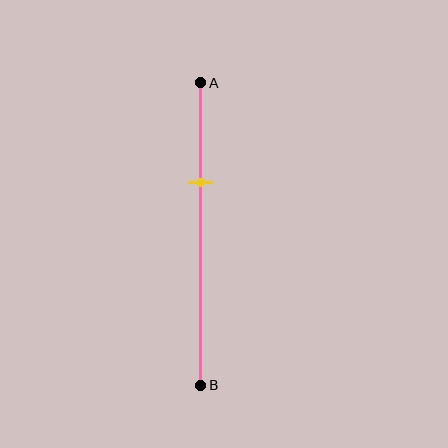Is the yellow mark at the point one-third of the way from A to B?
Yes, the mark is approximately at the one-third point.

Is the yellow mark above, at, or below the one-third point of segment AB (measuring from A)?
The yellow mark is approximately at the one-third point of segment AB.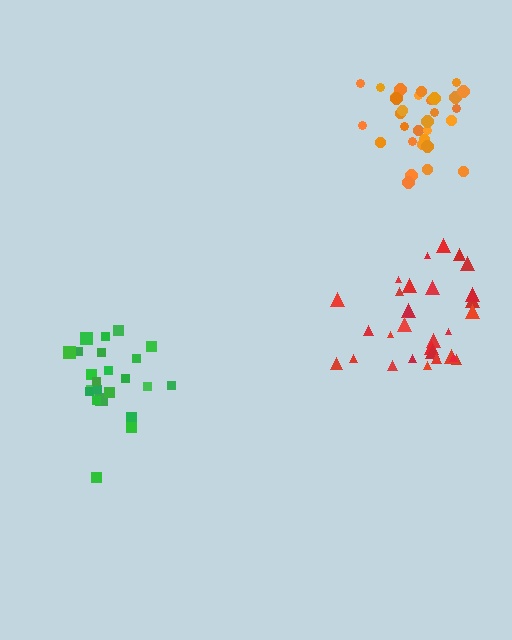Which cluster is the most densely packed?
Orange.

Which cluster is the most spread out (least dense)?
Red.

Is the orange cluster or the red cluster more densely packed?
Orange.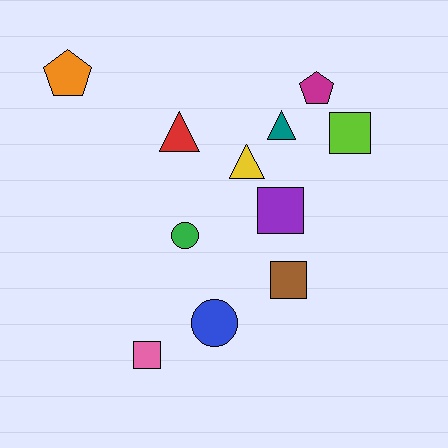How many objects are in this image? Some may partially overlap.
There are 11 objects.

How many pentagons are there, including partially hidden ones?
There are 2 pentagons.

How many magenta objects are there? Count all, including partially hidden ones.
There is 1 magenta object.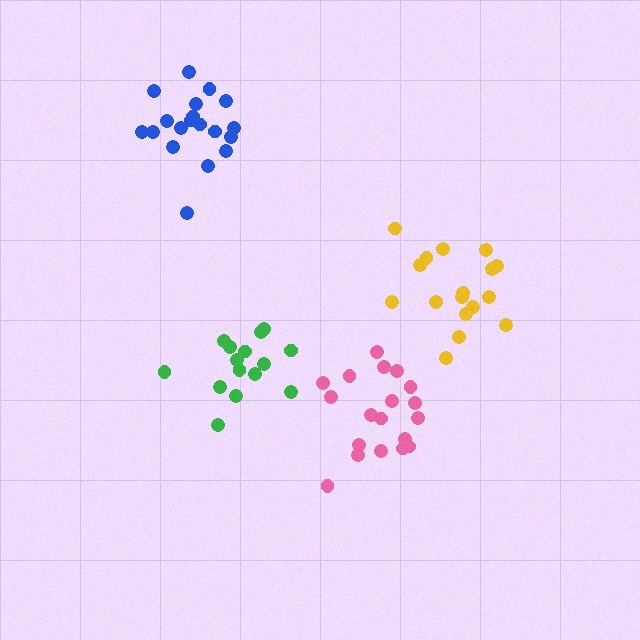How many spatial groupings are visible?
There are 4 spatial groupings.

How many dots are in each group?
Group 1: 15 dots, Group 2: 19 dots, Group 3: 17 dots, Group 4: 19 dots (70 total).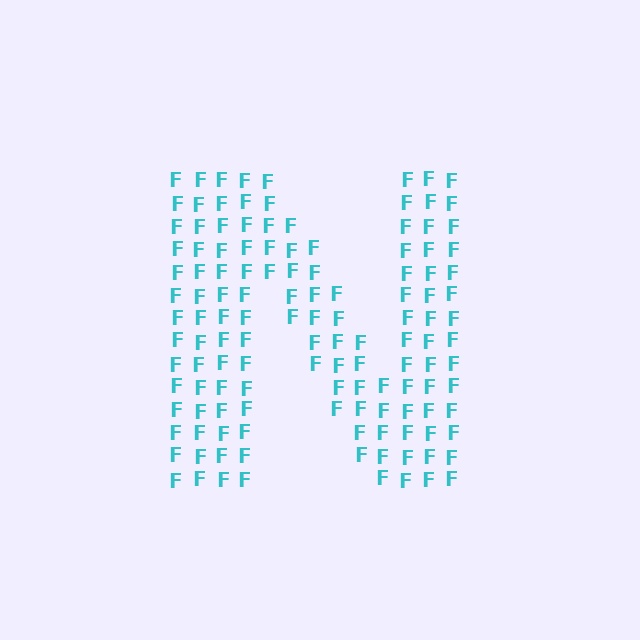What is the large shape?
The large shape is the letter N.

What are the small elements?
The small elements are letter F's.